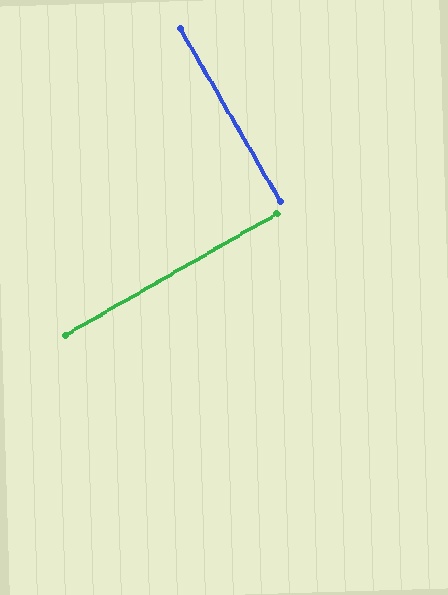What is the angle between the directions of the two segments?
Approximately 90 degrees.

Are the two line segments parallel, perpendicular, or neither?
Perpendicular — they meet at approximately 90°.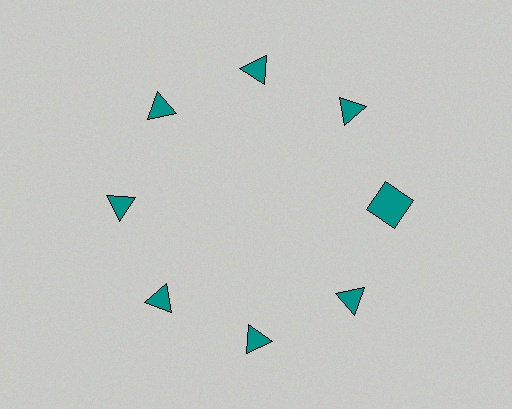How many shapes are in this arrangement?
There are 8 shapes arranged in a ring pattern.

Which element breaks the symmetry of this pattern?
The teal square at roughly the 3 o'clock position breaks the symmetry. All other shapes are teal triangles.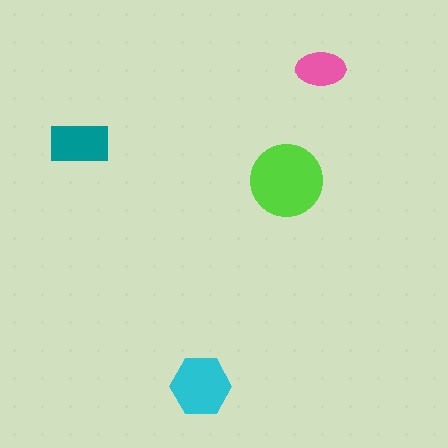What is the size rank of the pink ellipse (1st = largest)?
4th.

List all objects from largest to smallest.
The lime circle, the cyan hexagon, the teal rectangle, the pink ellipse.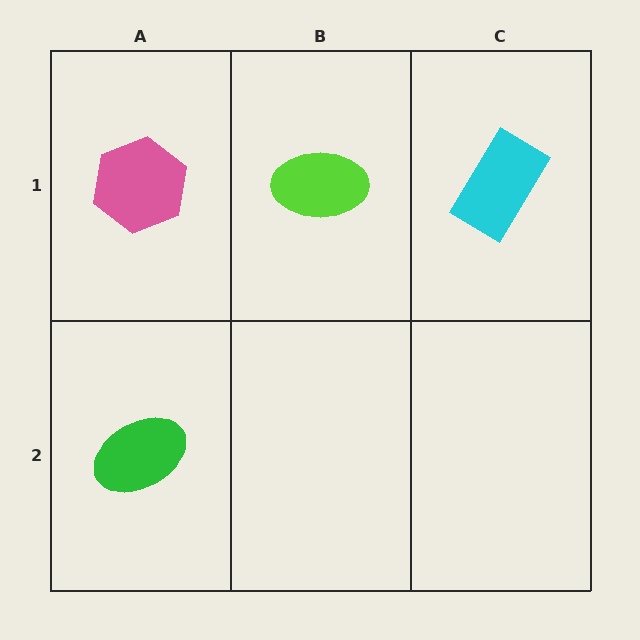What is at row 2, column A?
A green ellipse.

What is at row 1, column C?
A cyan rectangle.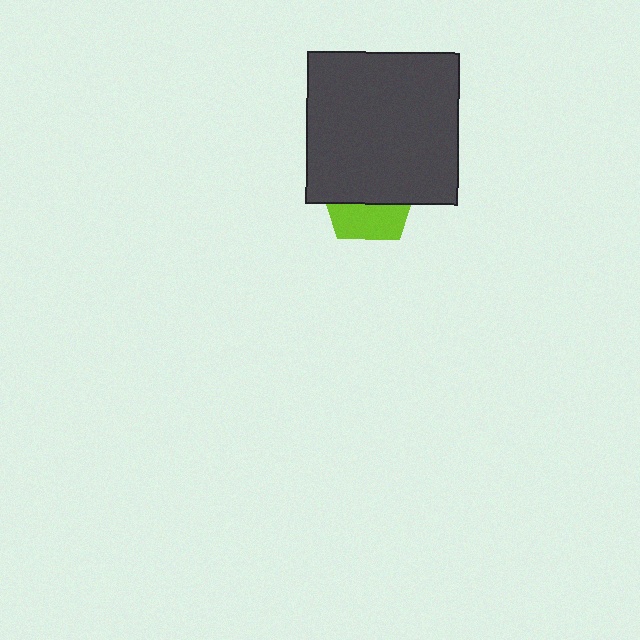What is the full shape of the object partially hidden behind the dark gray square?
The partially hidden object is a lime pentagon.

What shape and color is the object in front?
The object in front is a dark gray square.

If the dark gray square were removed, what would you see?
You would see the complete lime pentagon.